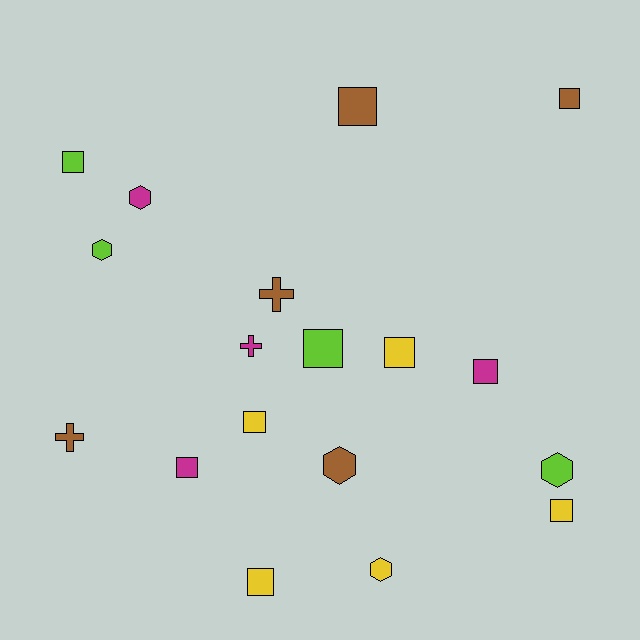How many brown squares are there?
There are 2 brown squares.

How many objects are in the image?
There are 18 objects.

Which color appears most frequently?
Yellow, with 5 objects.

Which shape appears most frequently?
Square, with 10 objects.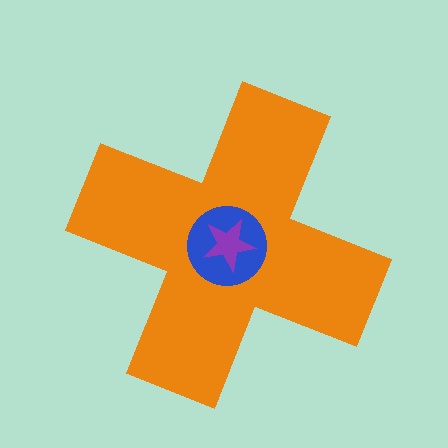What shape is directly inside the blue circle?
The purple star.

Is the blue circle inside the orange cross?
Yes.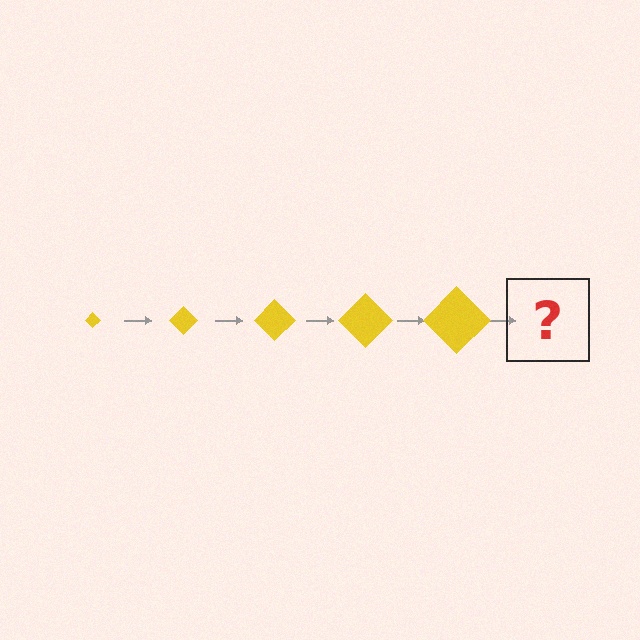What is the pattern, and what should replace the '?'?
The pattern is that the diamond gets progressively larger each step. The '?' should be a yellow diamond, larger than the previous one.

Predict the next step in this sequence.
The next step is a yellow diamond, larger than the previous one.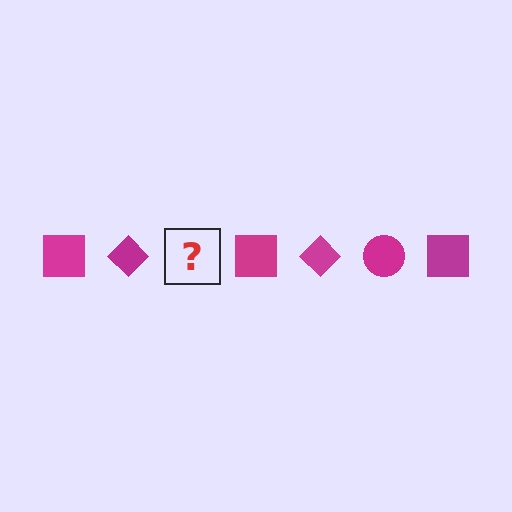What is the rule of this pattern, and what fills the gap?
The rule is that the pattern cycles through square, diamond, circle shapes in magenta. The gap should be filled with a magenta circle.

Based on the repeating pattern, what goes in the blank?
The blank should be a magenta circle.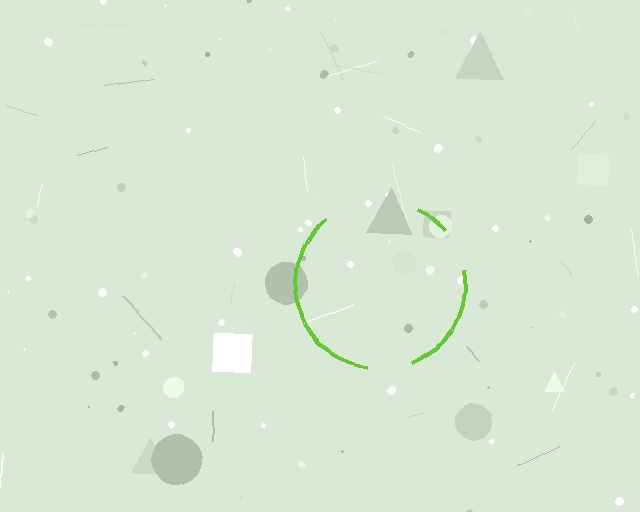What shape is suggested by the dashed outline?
The dashed outline suggests a circle.